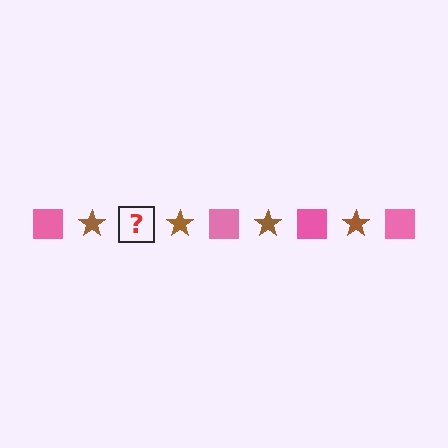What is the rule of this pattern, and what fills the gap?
The rule is that the pattern alternates between pink square and brown star. The gap should be filled with a pink square.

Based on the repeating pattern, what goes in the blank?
The blank should be a pink square.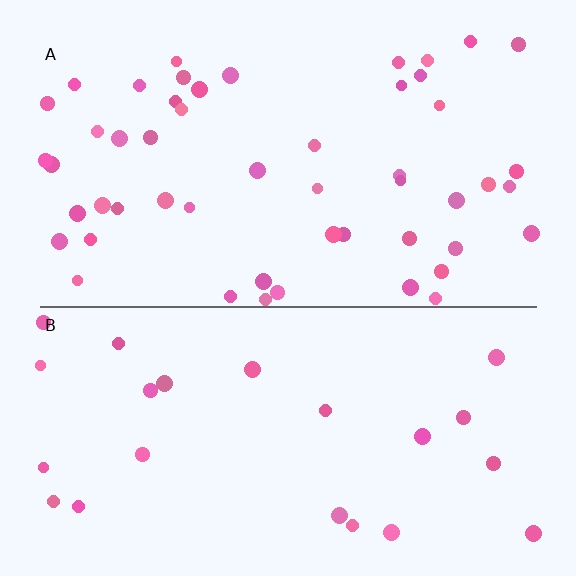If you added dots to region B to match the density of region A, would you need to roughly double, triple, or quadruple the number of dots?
Approximately double.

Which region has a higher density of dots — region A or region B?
A (the top).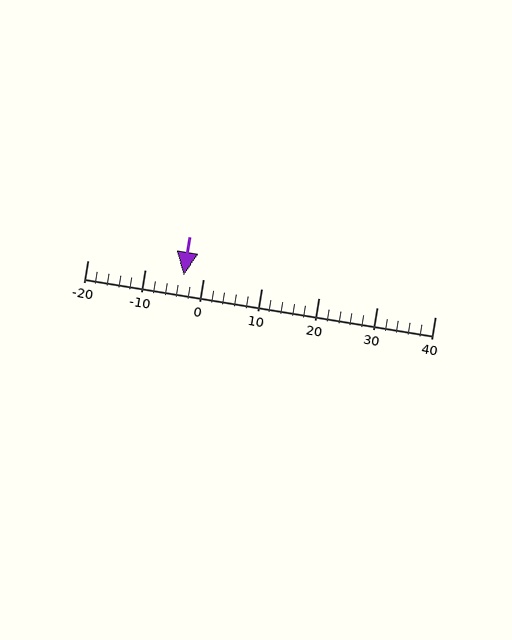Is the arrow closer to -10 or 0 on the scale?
The arrow is closer to 0.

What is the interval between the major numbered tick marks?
The major tick marks are spaced 10 units apart.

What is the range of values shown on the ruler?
The ruler shows values from -20 to 40.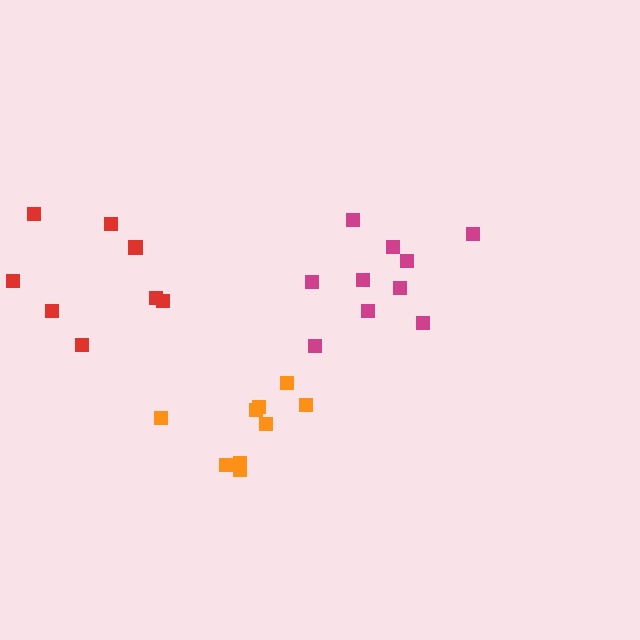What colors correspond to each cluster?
The clusters are colored: magenta, orange, red.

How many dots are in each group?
Group 1: 10 dots, Group 2: 9 dots, Group 3: 8 dots (27 total).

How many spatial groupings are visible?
There are 3 spatial groupings.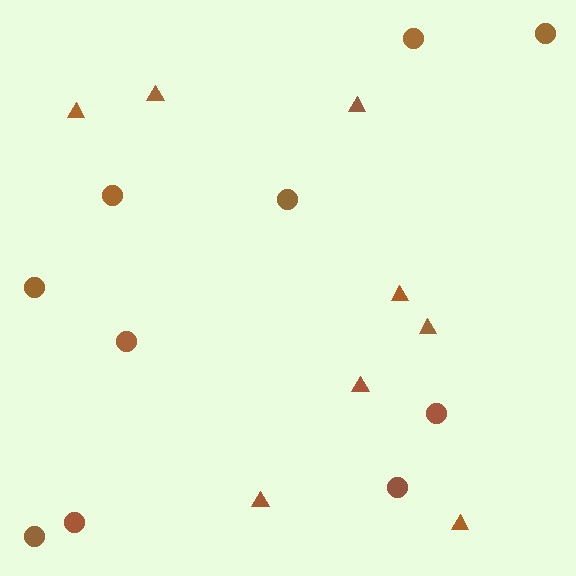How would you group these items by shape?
There are 2 groups: one group of triangles (8) and one group of circles (10).